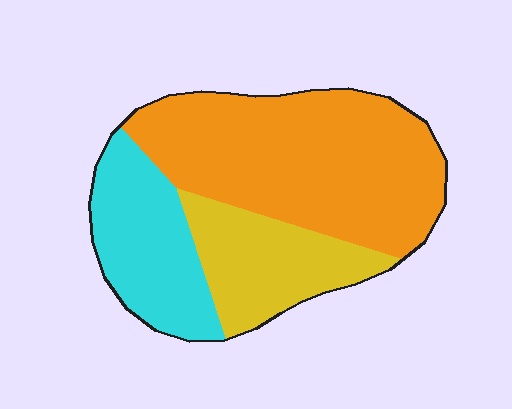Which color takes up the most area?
Orange, at roughly 55%.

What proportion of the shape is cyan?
Cyan covers 24% of the shape.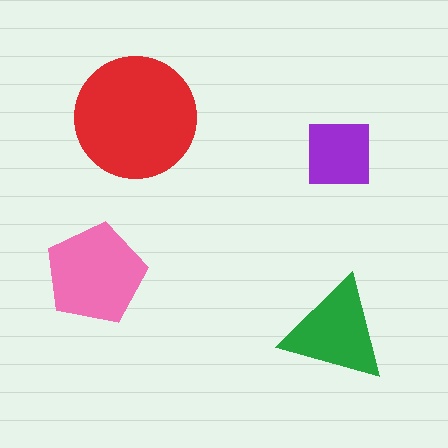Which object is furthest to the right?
The purple square is rightmost.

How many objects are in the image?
There are 4 objects in the image.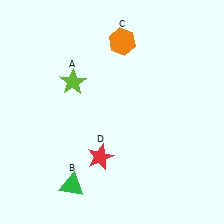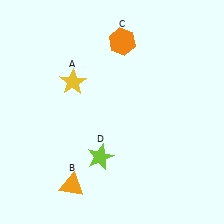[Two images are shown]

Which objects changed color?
A changed from lime to yellow. B changed from green to orange. D changed from red to lime.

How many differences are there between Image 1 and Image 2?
There are 3 differences between the two images.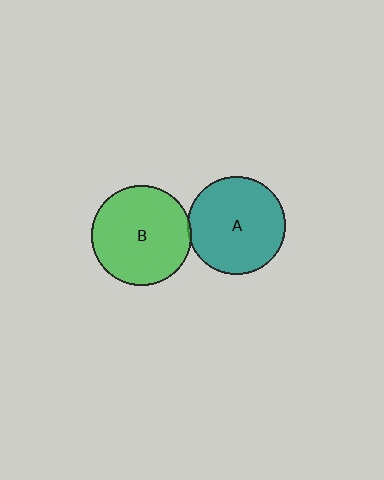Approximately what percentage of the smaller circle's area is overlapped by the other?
Approximately 5%.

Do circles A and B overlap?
Yes.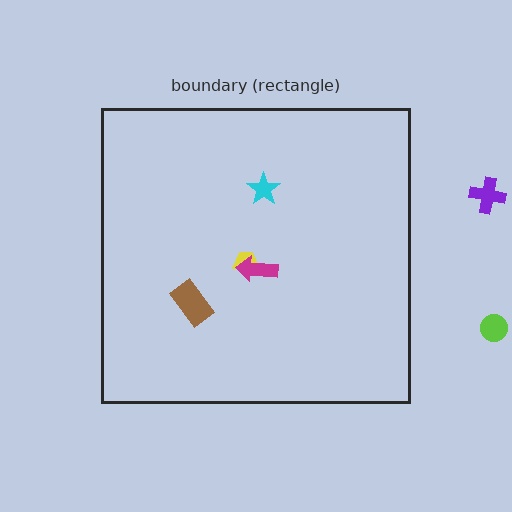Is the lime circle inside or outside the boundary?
Outside.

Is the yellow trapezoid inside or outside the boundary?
Inside.